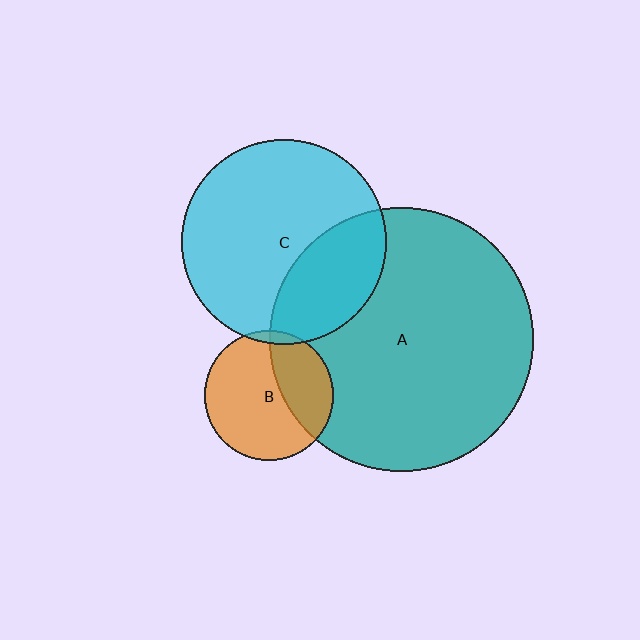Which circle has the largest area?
Circle A (teal).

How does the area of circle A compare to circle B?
Approximately 4.2 times.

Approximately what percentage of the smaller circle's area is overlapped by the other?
Approximately 5%.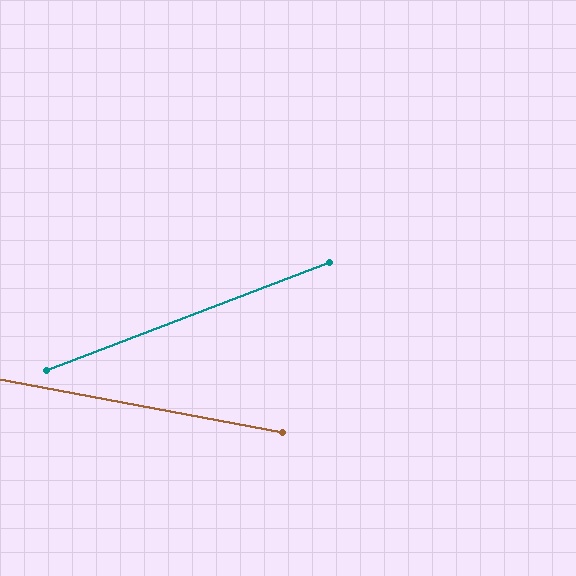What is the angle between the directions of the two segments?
Approximately 32 degrees.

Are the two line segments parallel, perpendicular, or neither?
Neither parallel nor perpendicular — they differ by about 32°.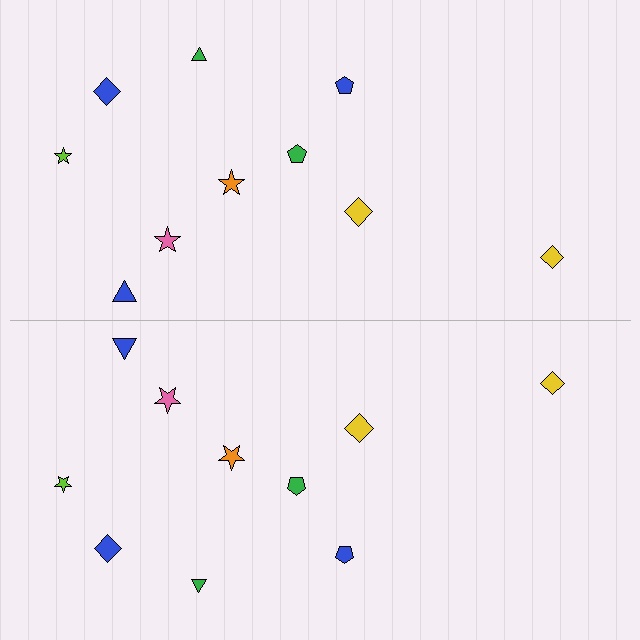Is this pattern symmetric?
Yes, this pattern has bilateral (reflection) symmetry.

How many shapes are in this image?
There are 20 shapes in this image.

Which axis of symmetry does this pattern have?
The pattern has a horizontal axis of symmetry running through the center of the image.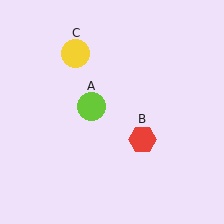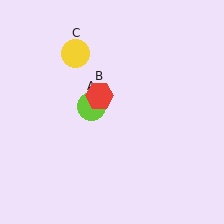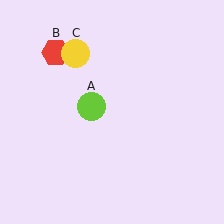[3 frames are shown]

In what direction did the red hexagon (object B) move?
The red hexagon (object B) moved up and to the left.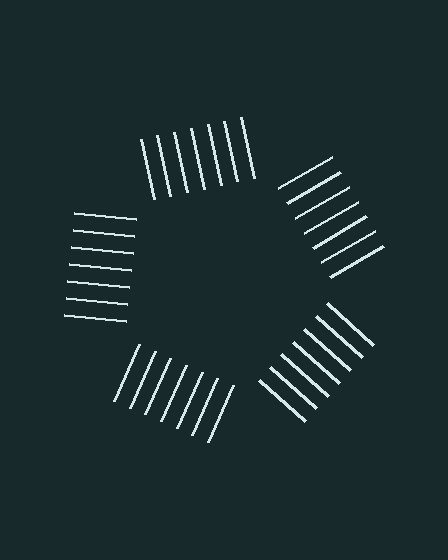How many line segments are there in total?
35 — 7 along each of the 5 edges.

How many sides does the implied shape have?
5 sides — the line-ends trace a pentagon.